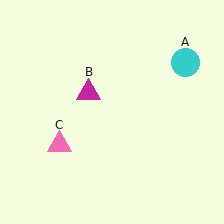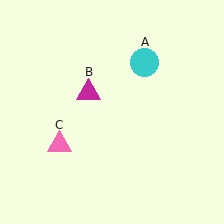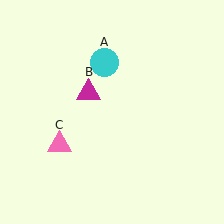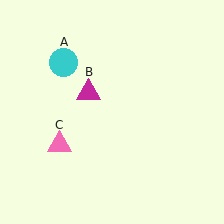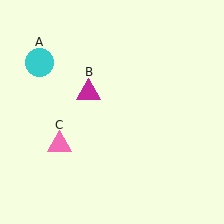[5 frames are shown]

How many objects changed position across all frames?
1 object changed position: cyan circle (object A).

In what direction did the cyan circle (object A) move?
The cyan circle (object A) moved left.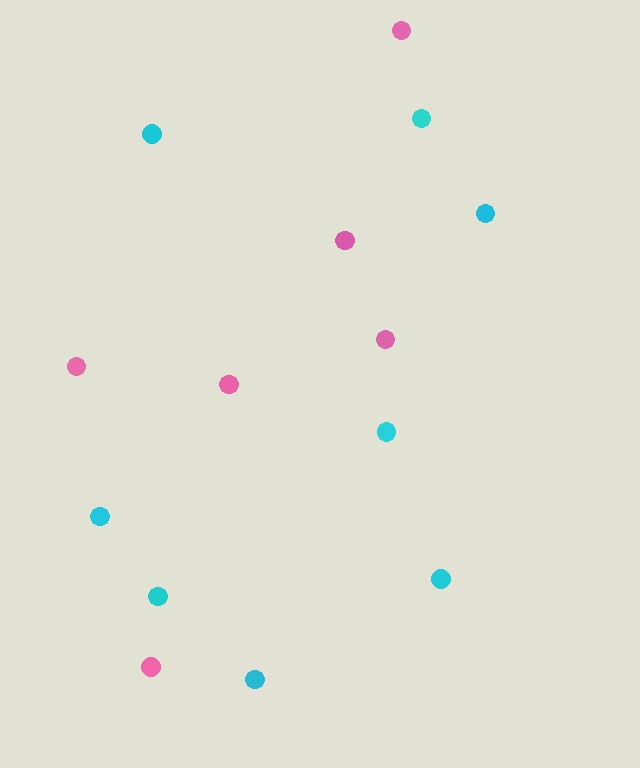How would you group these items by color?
There are 2 groups: one group of pink circles (6) and one group of cyan circles (8).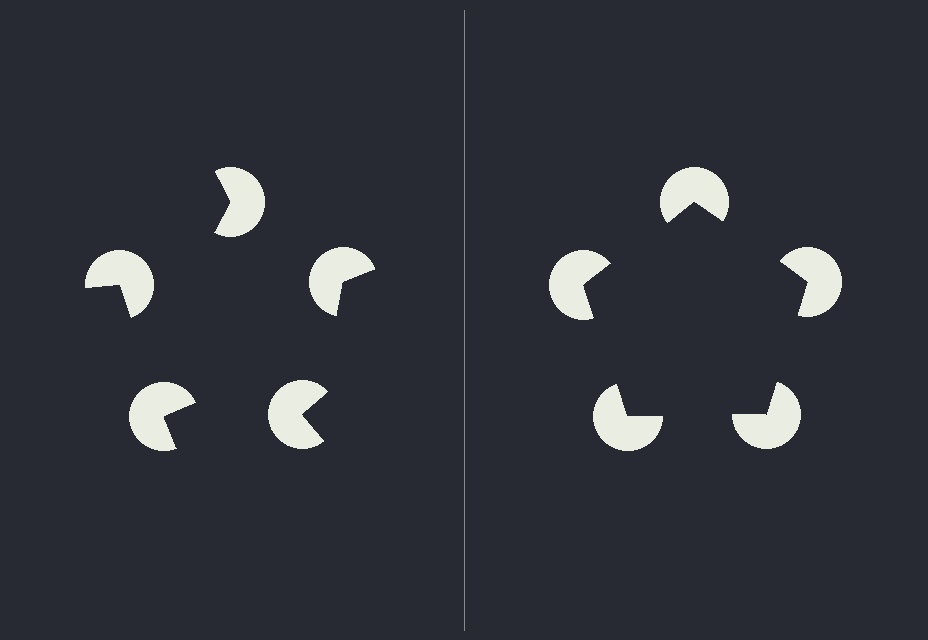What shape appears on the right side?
An illusory pentagon.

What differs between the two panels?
The pac-man discs are positioned identically on both sides; only the wedge orientations differ. On the right they align to a pentagon; on the left they are misaligned.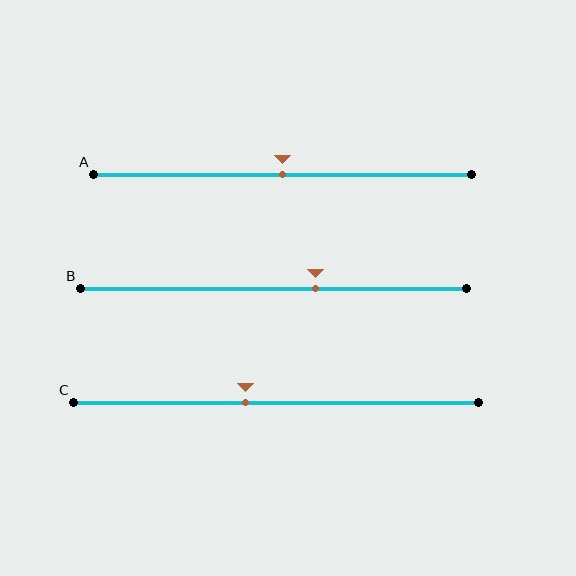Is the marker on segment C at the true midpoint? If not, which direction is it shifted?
No, the marker on segment C is shifted to the left by about 8% of the segment length.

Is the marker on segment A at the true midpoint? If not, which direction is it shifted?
Yes, the marker on segment A is at the true midpoint.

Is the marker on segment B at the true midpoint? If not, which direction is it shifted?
No, the marker on segment B is shifted to the right by about 11% of the segment length.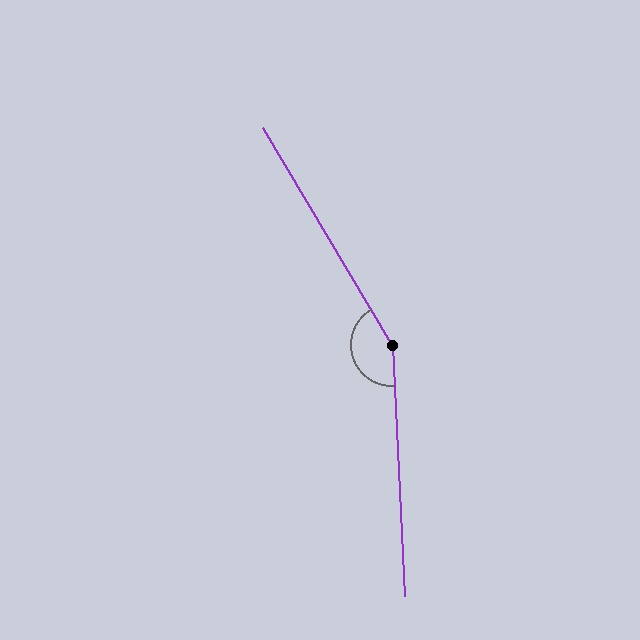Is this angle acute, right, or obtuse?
It is obtuse.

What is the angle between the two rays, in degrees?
Approximately 152 degrees.